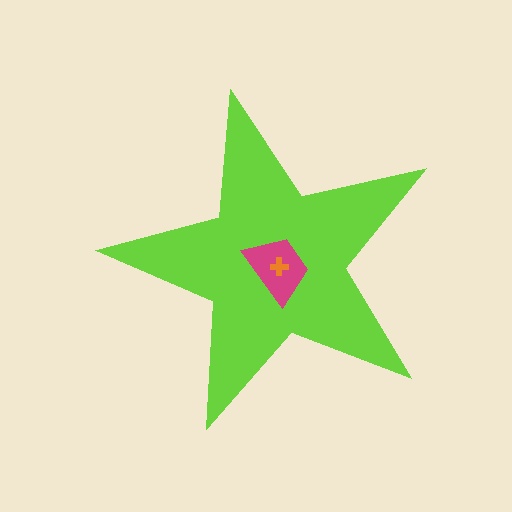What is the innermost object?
The orange cross.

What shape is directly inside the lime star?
The magenta trapezoid.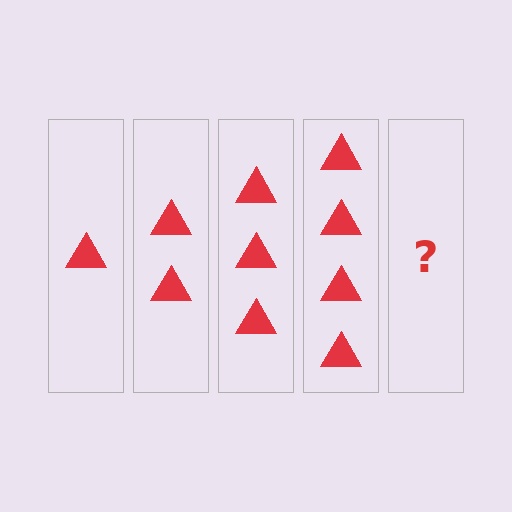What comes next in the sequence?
The next element should be 5 triangles.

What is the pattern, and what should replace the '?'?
The pattern is that each step adds one more triangle. The '?' should be 5 triangles.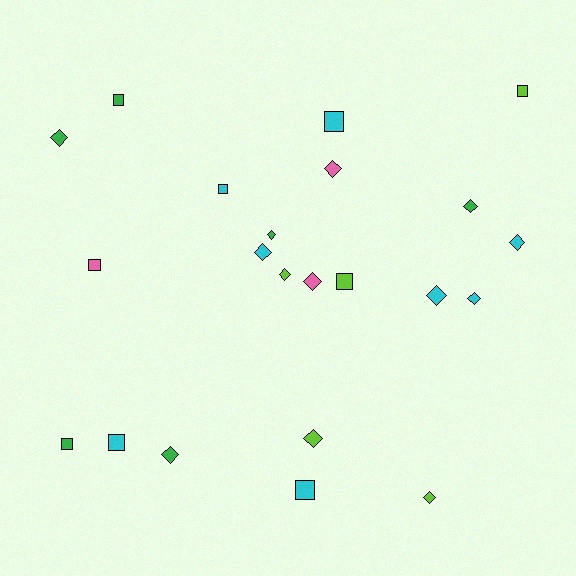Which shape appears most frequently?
Diamond, with 13 objects.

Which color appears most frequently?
Cyan, with 8 objects.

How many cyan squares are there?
There are 4 cyan squares.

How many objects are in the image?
There are 22 objects.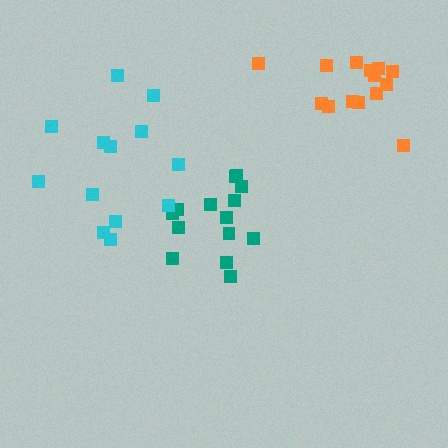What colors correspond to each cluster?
The clusters are colored: teal, cyan, orange.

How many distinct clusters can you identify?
There are 3 distinct clusters.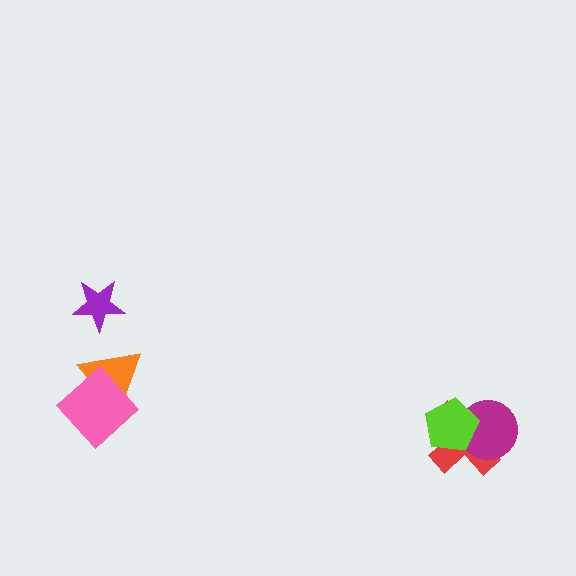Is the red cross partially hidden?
Yes, it is partially covered by another shape.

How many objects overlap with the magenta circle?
2 objects overlap with the magenta circle.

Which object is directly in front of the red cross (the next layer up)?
The magenta circle is directly in front of the red cross.